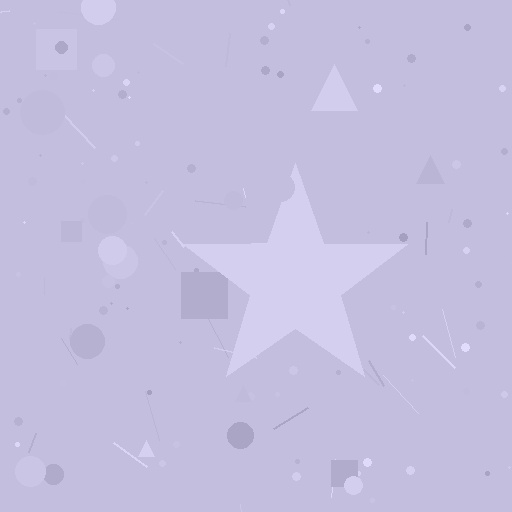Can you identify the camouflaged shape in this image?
The camouflaged shape is a star.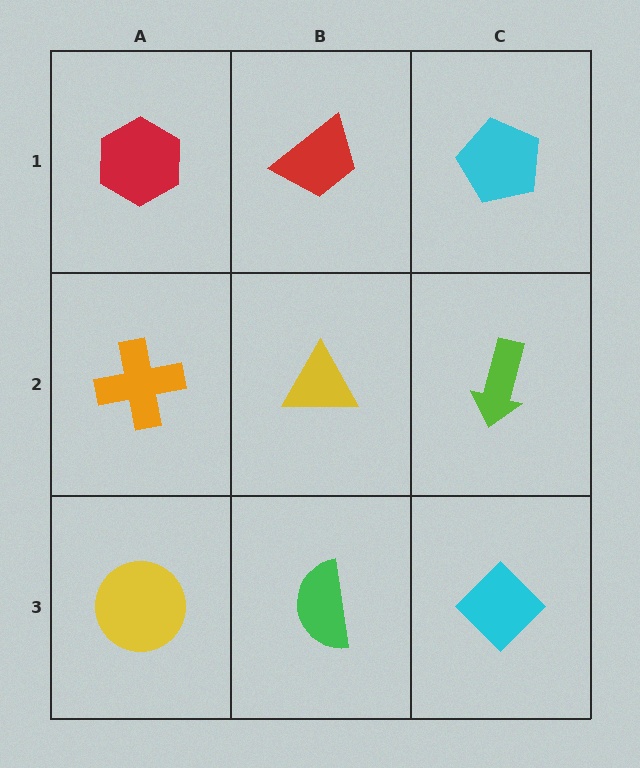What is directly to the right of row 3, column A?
A green semicircle.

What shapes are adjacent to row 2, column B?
A red trapezoid (row 1, column B), a green semicircle (row 3, column B), an orange cross (row 2, column A), a lime arrow (row 2, column C).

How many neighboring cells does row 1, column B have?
3.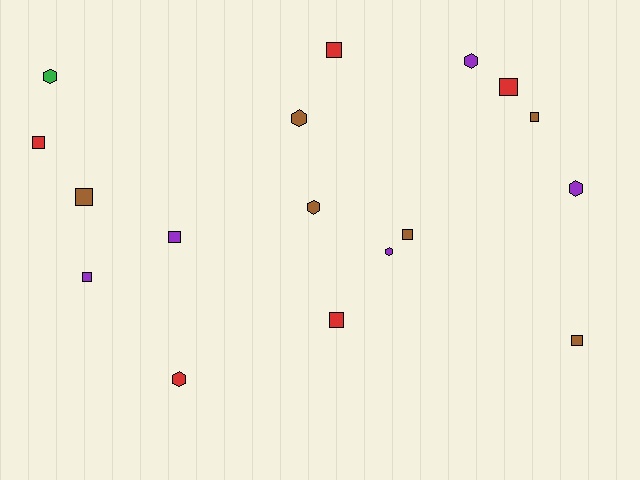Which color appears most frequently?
Brown, with 6 objects.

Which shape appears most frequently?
Square, with 10 objects.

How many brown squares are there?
There are 4 brown squares.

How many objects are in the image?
There are 17 objects.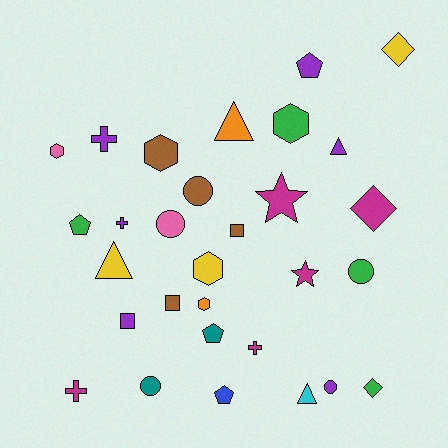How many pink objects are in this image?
There are 2 pink objects.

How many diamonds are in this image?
There are 3 diamonds.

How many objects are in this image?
There are 30 objects.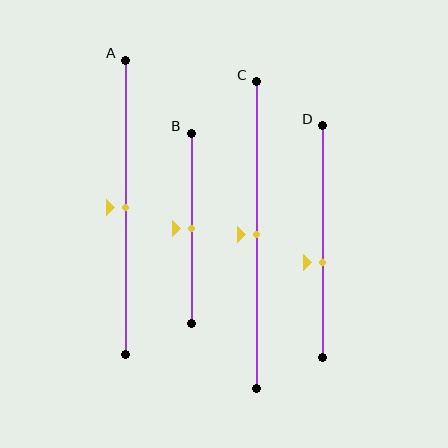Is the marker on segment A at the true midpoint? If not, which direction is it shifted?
Yes, the marker on segment A is at the true midpoint.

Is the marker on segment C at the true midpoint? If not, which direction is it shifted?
Yes, the marker on segment C is at the true midpoint.